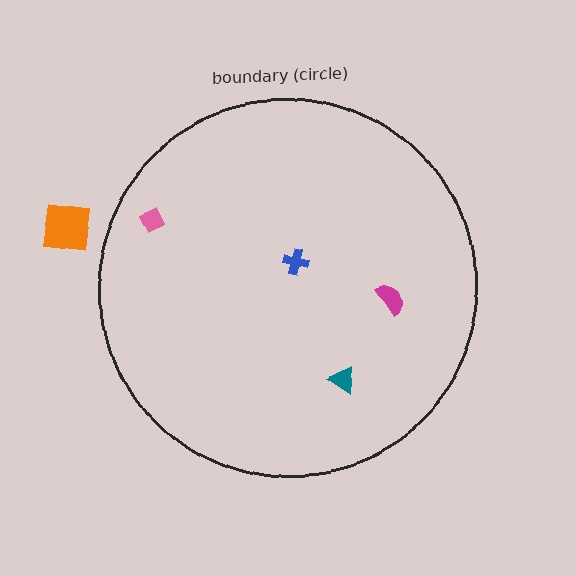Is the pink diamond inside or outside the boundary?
Inside.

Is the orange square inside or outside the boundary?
Outside.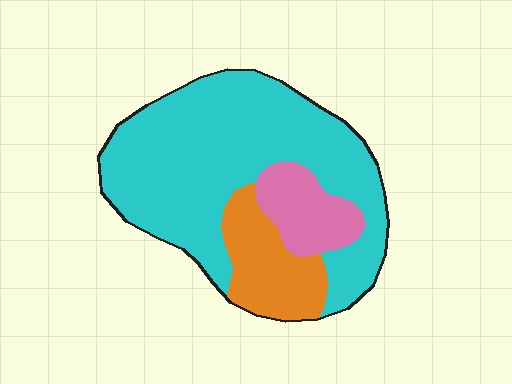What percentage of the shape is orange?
Orange takes up about one sixth (1/6) of the shape.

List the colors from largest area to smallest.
From largest to smallest: cyan, orange, pink.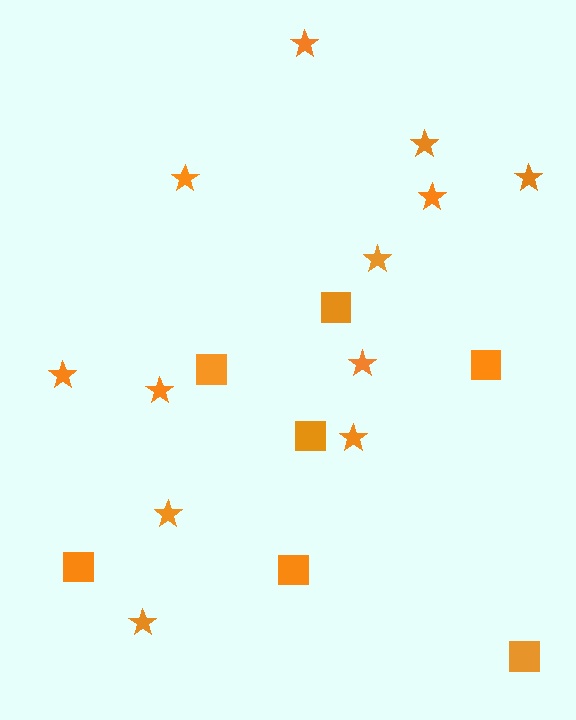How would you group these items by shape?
There are 2 groups: one group of stars (12) and one group of squares (7).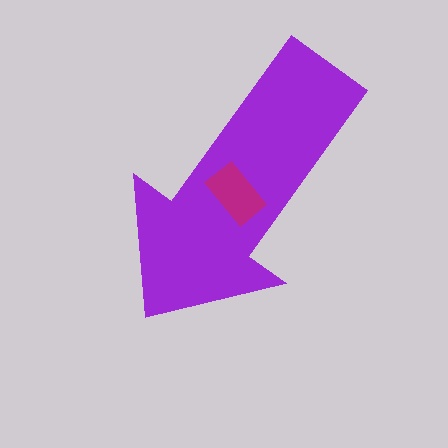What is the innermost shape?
The magenta rectangle.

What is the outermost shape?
The purple arrow.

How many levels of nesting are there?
2.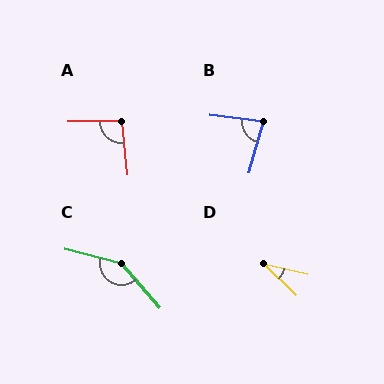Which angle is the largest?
C, at approximately 146 degrees.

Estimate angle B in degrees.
Approximately 81 degrees.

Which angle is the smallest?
D, at approximately 30 degrees.